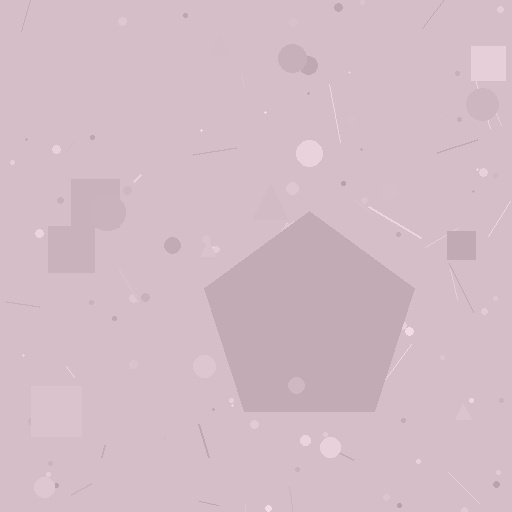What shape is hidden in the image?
A pentagon is hidden in the image.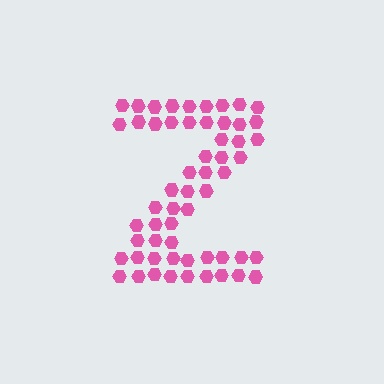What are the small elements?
The small elements are hexagons.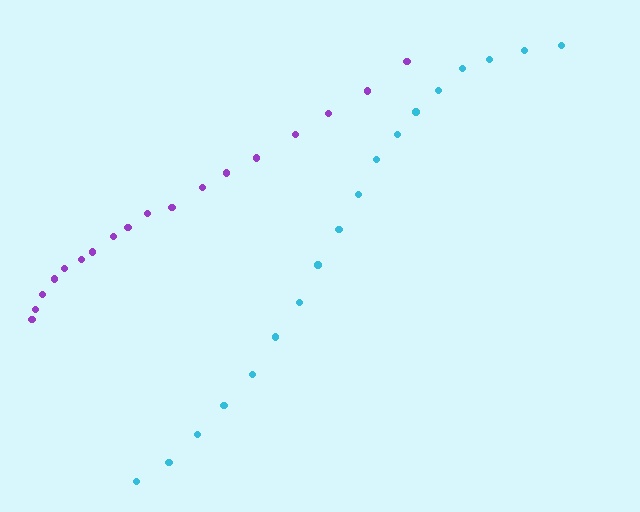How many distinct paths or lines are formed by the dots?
There are 2 distinct paths.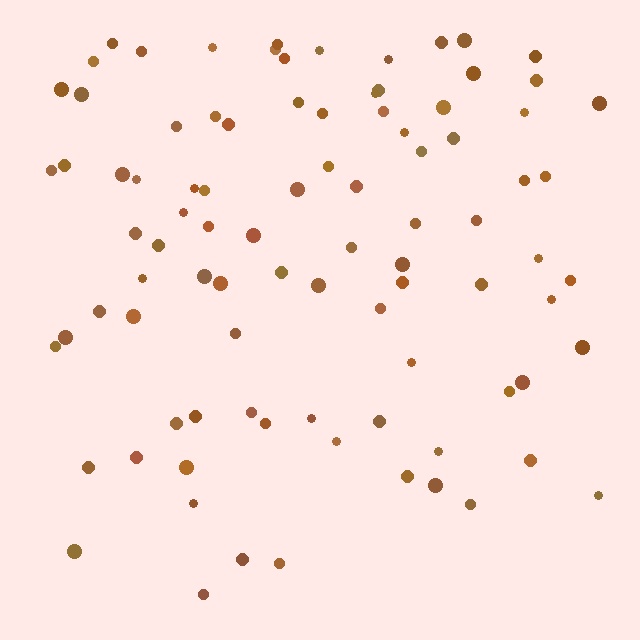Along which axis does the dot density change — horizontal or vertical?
Vertical.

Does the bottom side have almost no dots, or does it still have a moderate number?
Still a moderate number, just noticeably fewer than the top.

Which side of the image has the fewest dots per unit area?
The bottom.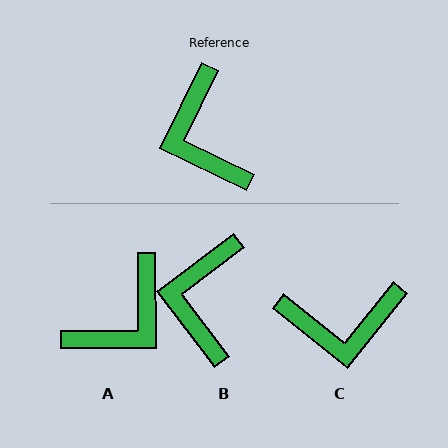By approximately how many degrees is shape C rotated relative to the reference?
Approximately 77 degrees counter-clockwise.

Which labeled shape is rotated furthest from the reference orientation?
A, about 116 degrees away.